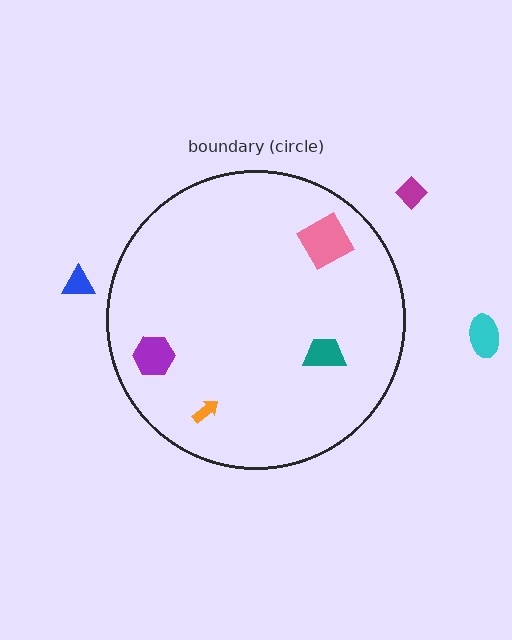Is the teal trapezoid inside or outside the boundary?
Inside.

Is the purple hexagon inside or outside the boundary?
Inside.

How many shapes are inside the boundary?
4 inside, 3 outside.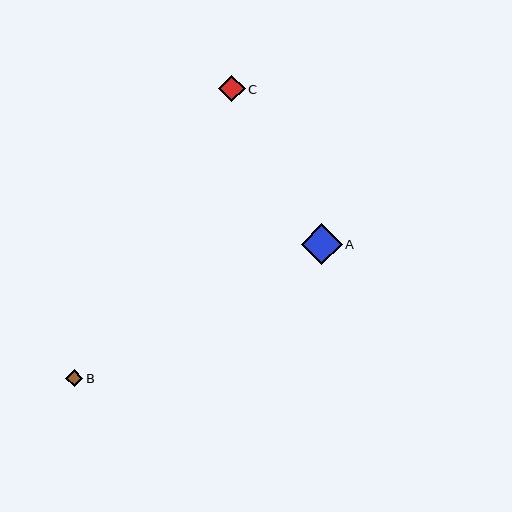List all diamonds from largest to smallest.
From largest to smallest: A, C, B.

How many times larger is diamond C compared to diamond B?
Diamond C is approximately 1.6 times the size of diamond B.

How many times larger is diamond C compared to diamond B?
Diamond C is approximately 1.6 times the size of diamond B.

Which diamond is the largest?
Diamond A is the largest with a size of approximately 41 pixels.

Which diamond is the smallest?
Diamond B is the smallest with a size of approximately 17 pixels.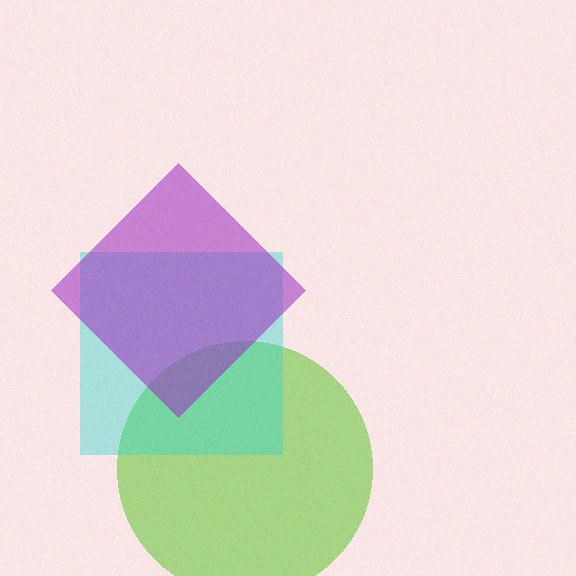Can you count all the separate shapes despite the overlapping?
Yes, there are 3 separate shapes.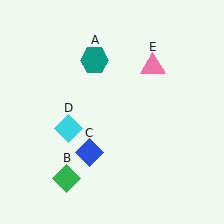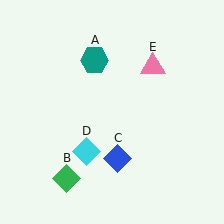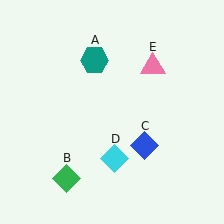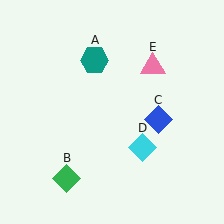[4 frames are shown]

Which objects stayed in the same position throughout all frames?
Teal hexagon (object A) and green diamond (object B) and pink triangle (object E) remained stationary.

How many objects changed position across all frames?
2 objects changed position: blue diamond (object C), cyan diamond (object D).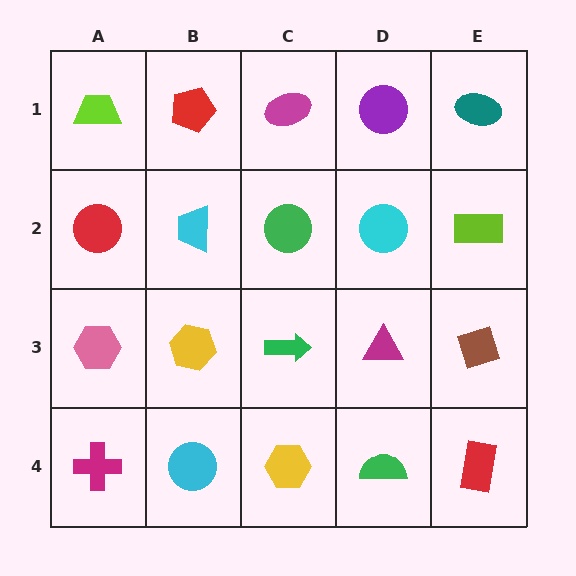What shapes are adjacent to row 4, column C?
A green arrow (row 3, column C), a cyan circle (row 4, column B), a green semicircle (row 4, column D).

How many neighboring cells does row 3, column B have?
4.